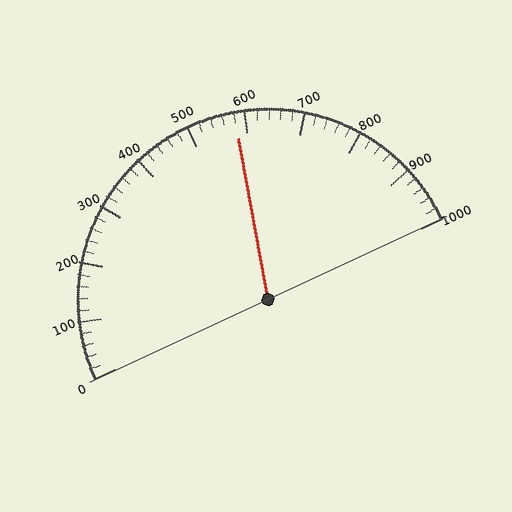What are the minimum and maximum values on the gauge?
The gauge ranges from 0 to 1000.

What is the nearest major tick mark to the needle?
The nearest major tick mark is 600.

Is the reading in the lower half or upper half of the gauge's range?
The reading is in the upper half of the range (0 to 1000).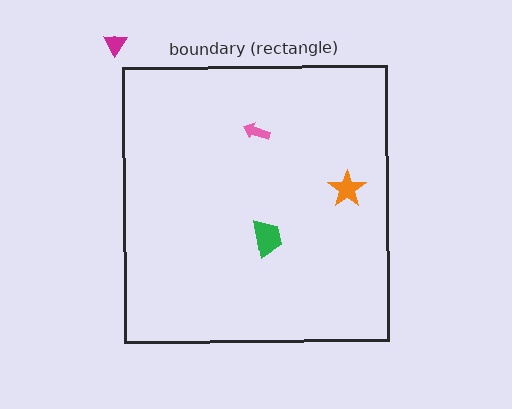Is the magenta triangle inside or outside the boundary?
Outside.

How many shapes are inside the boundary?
3 inside, 1 outside.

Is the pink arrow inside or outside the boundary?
Inside.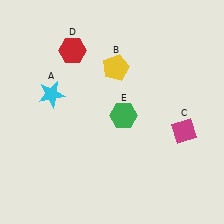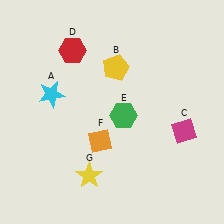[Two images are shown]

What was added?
An orange diamond (F), a yellow star (G) were added in Image 2.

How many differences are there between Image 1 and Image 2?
There are 2 differences between the two images.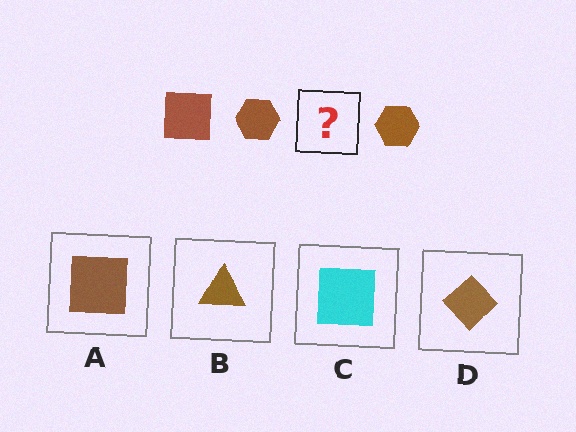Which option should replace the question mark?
Option A.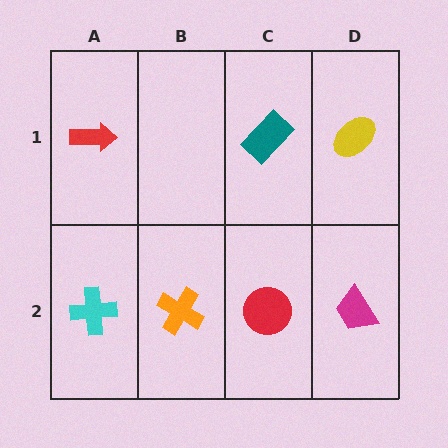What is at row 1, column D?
A yellow ellipse.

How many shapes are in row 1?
3 shapes.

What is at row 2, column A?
A cyan cross.